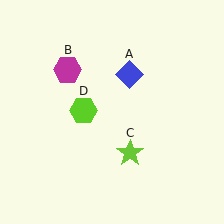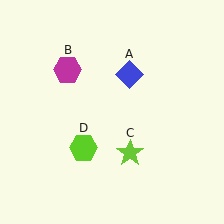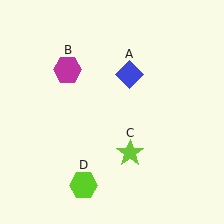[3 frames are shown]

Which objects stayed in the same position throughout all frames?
Blue diamond (object A) and magenta hexagon (object B) and lime star (object C) remained stationary.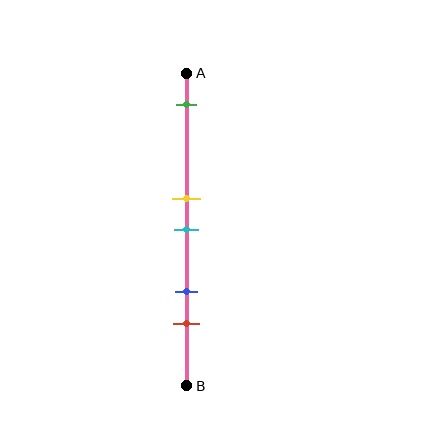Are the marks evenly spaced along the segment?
No, the marks are not evenly spaced.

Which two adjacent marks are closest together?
The yellow and cyan marks are the closest adjacent pair.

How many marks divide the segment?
There are 5 marks dividing the segment.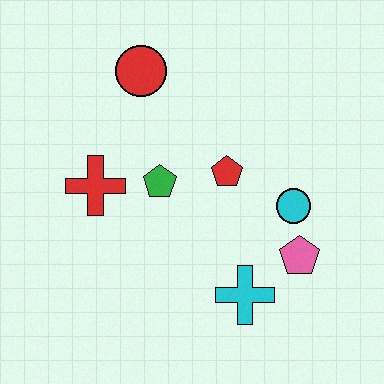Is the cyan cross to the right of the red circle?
Yes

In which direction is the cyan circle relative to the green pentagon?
The cyan circle is to the right of the green pentagon.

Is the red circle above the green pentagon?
Yes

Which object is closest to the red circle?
The green pentagon is closest to the red circle.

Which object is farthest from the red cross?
The pink pentagon is farthest from the red cross.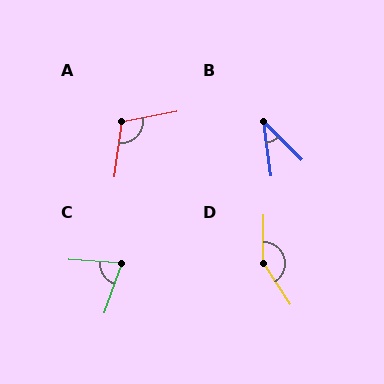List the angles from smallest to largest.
B (37°), C (74°), A (108°), D (147°).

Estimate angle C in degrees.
Approximately 74 degrees.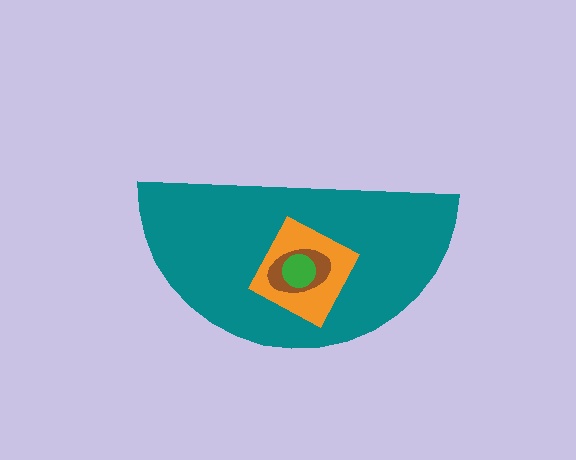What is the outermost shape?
The teal semicircle.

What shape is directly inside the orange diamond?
The brown ellipse.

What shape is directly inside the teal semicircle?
The orange diamond.